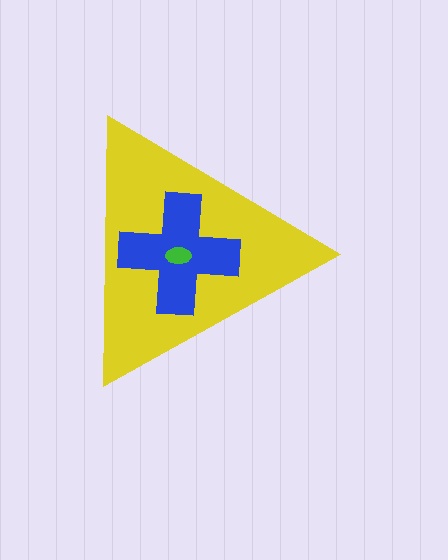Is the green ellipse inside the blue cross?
Yes.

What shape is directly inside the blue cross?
The green ellipse.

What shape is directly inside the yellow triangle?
The blue cross.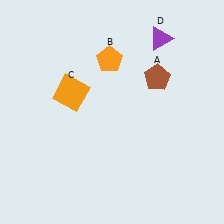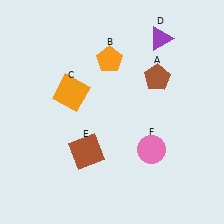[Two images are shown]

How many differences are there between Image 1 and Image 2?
There are 2 differences between the two images.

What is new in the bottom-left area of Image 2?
A brown square (E) was added in the bottom-left area of Image 2.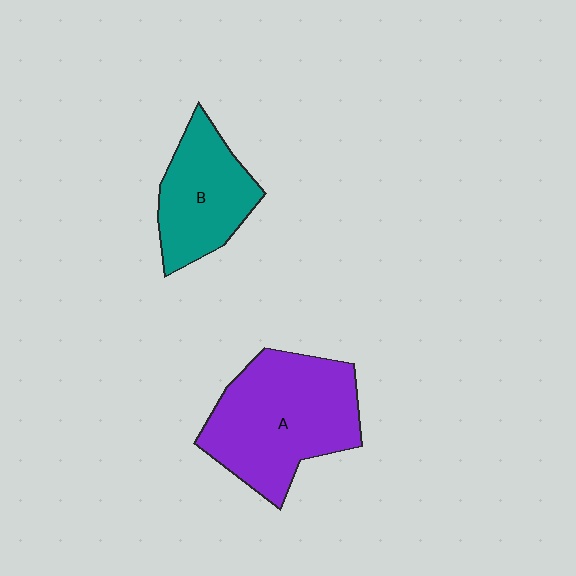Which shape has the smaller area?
Shape B (teal).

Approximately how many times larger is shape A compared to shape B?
Approximately 1.6 times.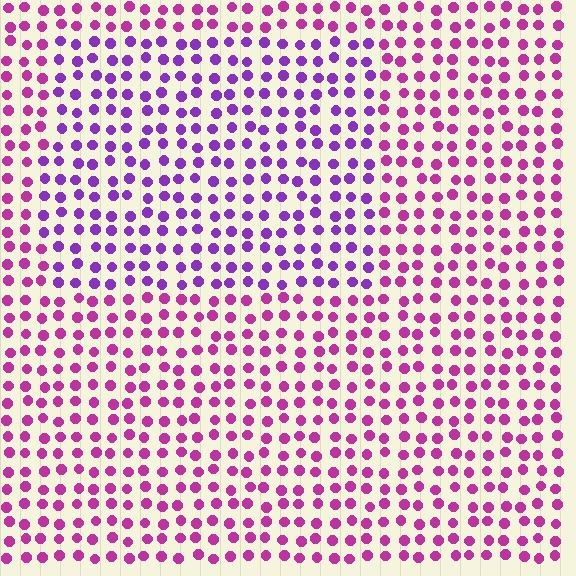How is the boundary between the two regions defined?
The boundary is defined purely by a slight shift in hue (about 35 degrees). Spacing, size, and orientation are identical on both sides.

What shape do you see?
I see a rectangle.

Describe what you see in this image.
The image is filled with small magenta elements in a uniform arrangement. A rectangle-shaped region is visible where the elements are tinted to a slightly different hue, forming a subtle color boundary.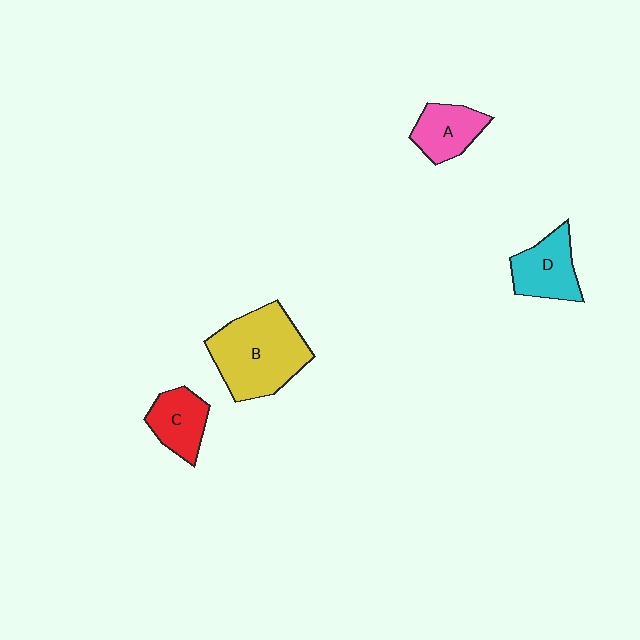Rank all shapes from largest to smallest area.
From largest to smallest: B (yellow), D (cyan), C (red), A (pink).